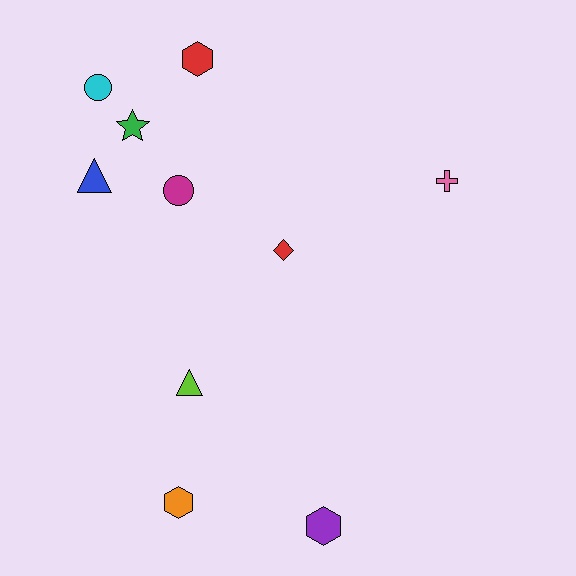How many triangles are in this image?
There are 2 triangles.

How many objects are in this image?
There are 10 objects.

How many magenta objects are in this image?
There is 1 magenta object.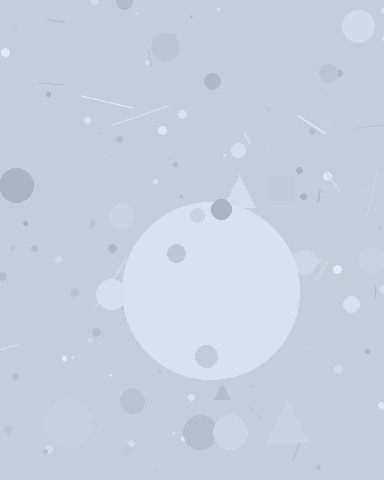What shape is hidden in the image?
A circle is hidden in the image.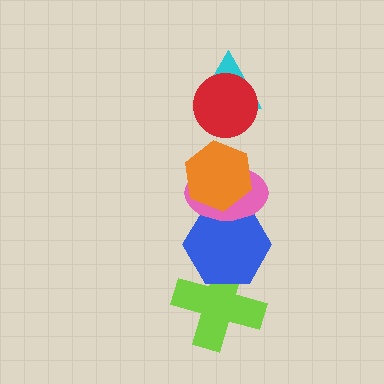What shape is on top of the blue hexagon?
The pink ellipse is on top of the blue hexagon.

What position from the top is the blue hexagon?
The blue hexagon is 5th from the top.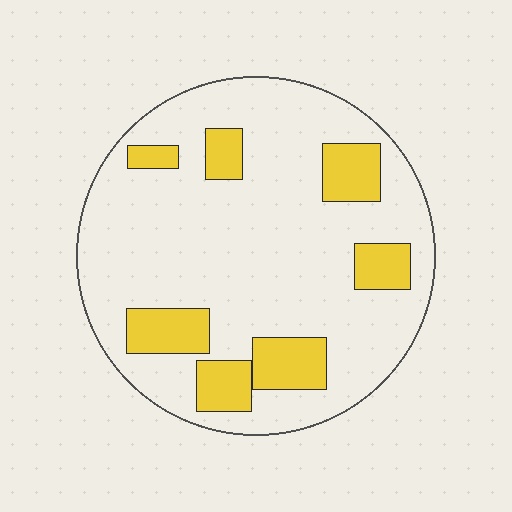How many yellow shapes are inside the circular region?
7.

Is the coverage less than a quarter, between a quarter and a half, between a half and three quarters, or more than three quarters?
Less than a quarter.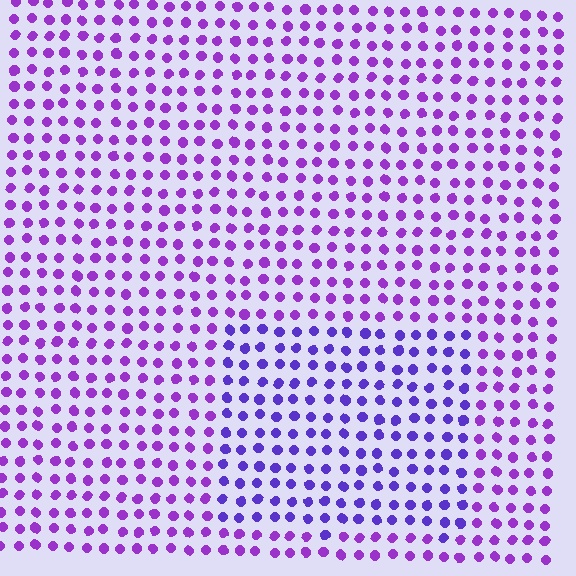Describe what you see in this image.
The image is filled with small purple elements in a uniform arrangement. A rectangle-shaped region is visible where the elements are tinted to a slightly different hue, forming a subtle color boundary.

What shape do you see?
I see a rectangle.